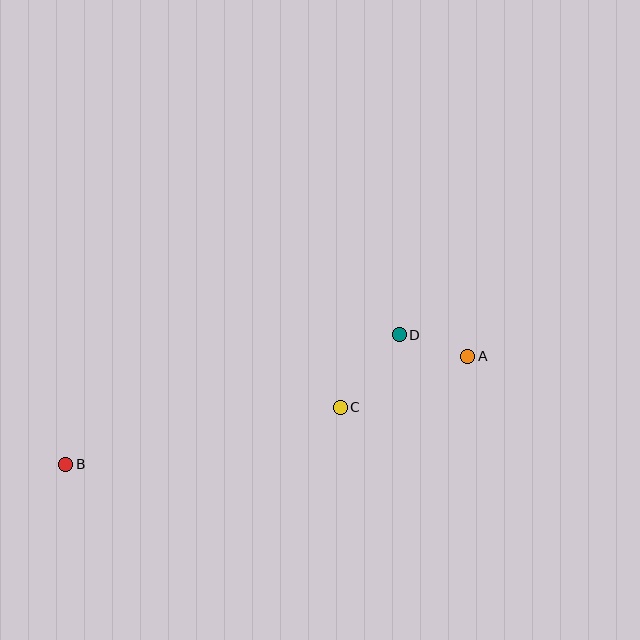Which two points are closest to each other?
Points A and D are closest to each other.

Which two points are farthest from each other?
Points A and B are farthest from each other.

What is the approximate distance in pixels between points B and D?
The distance between B and D is approximately 358 pixels.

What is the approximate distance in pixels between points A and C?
The distance between A and C is approximately 137 pixels.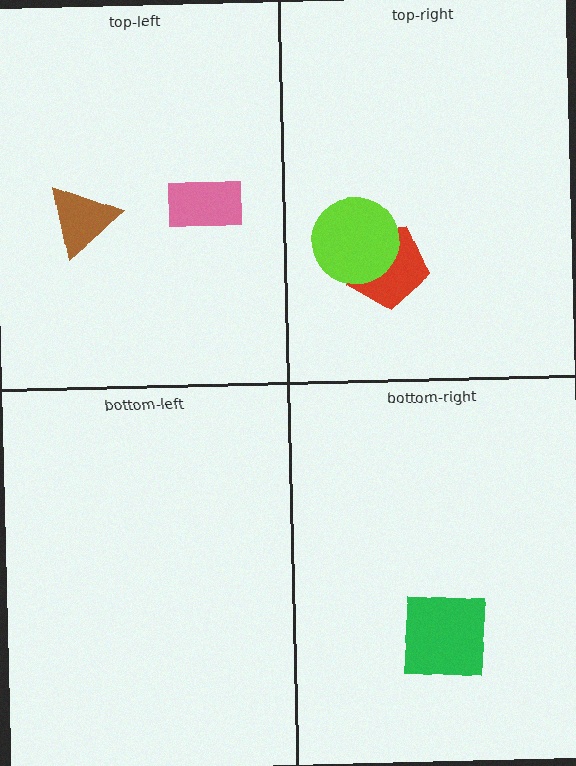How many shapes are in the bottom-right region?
1.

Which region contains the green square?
The bottom-right region.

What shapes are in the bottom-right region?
The green square.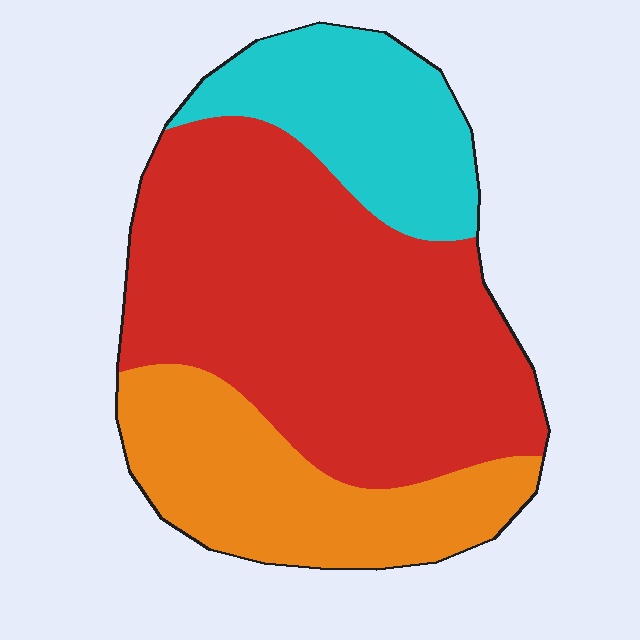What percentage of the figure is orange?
Orange covers around 25% of the figure.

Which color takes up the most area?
Red, at roughly 55%.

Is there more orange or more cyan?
Orange.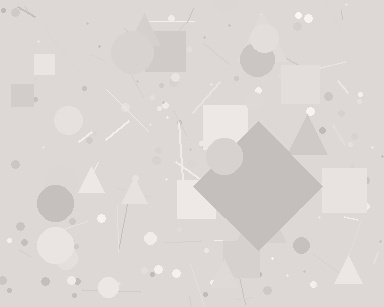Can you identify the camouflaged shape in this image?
The camouflaged shape is a diamond.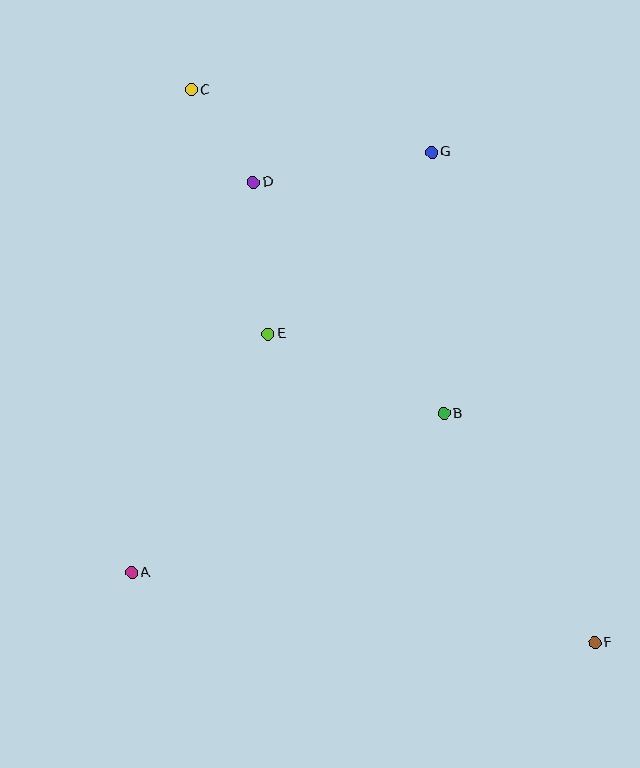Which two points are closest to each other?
Points C and D are closest to each other.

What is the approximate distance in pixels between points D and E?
The distance between D and E is approximately 152 pixels.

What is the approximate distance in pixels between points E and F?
The distance between E and F is approximately 449 pixels.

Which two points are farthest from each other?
Points C and F are farthest from each other.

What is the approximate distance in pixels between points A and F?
The distance between A and F is approximately 469 pixels.